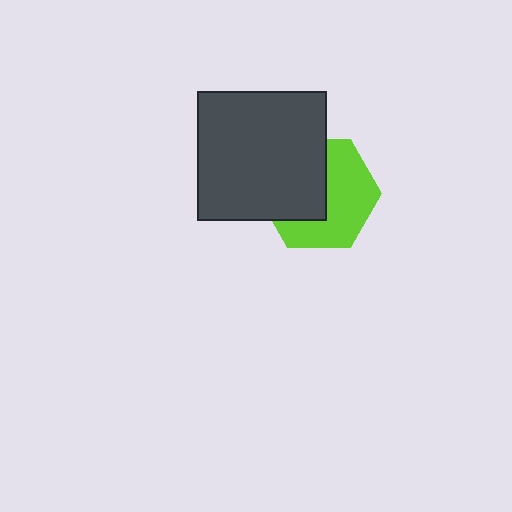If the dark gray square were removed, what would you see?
You would see the complete lime hexagon.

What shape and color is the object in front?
The object in front is a dark gray square.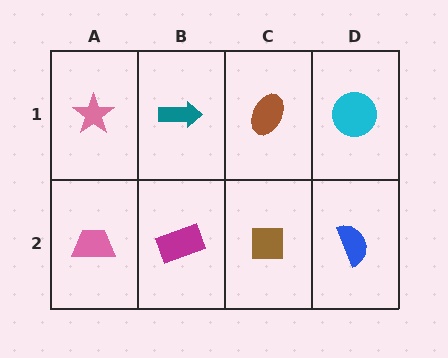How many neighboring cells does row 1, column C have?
3.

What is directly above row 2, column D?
A cyan circle.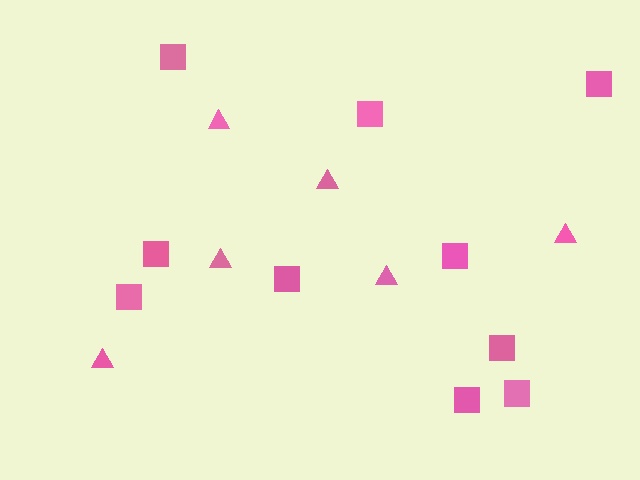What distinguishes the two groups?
There are 2 groups: one group of triangles (6) and one group of squares (10).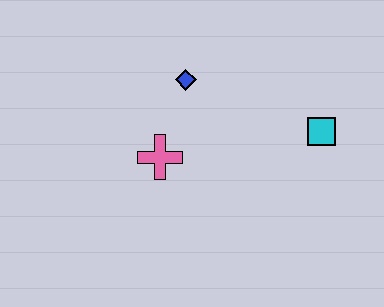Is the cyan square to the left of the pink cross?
No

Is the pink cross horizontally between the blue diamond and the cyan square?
No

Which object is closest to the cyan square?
The blue diamond is closest to the cyan square.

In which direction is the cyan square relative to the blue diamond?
The cyan square is to the right of the blue diamond.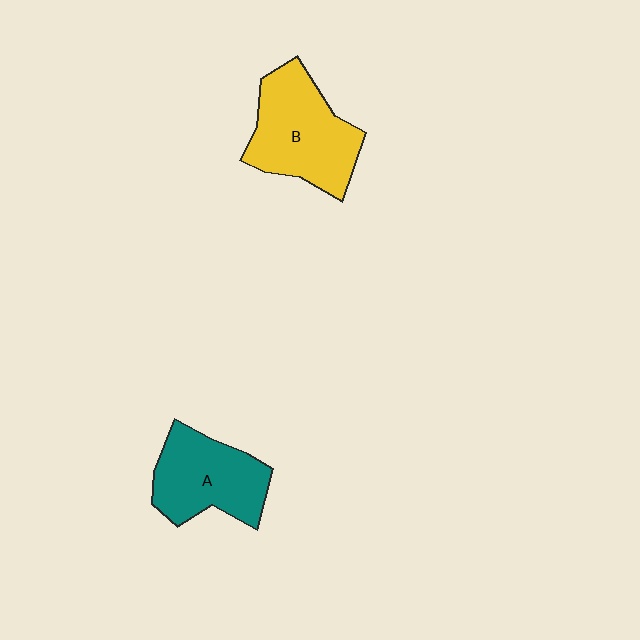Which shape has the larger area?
Shape B (yellow).